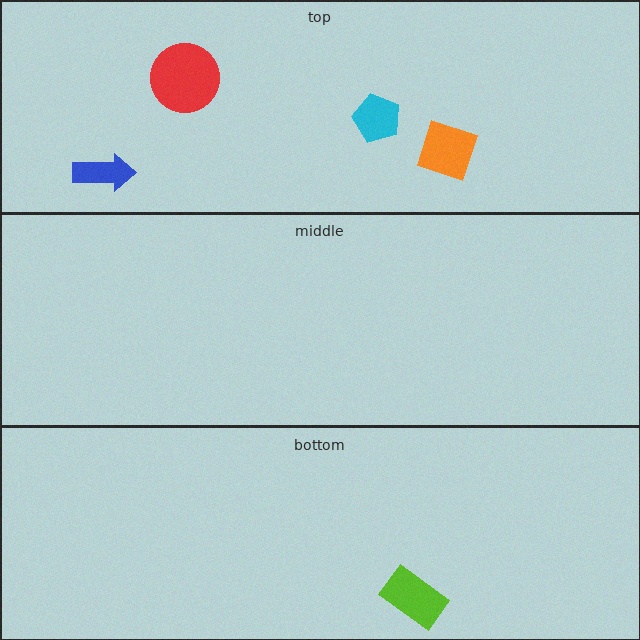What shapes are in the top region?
The blue arrow, the orange diamond, the cyan pentagon, the red circle.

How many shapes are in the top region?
4.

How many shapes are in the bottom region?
1.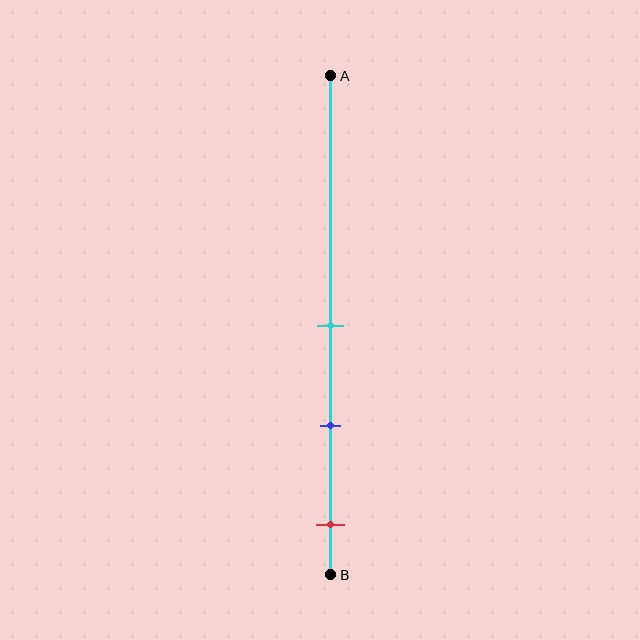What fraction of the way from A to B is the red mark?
The red mark is approximately 90% (0.9) of the way from A to B.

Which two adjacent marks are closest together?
The cyan and blue marks are the closest adjacent pair.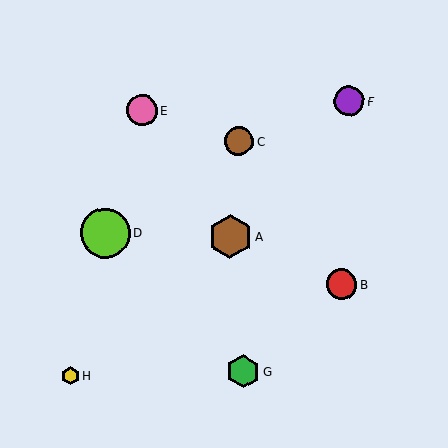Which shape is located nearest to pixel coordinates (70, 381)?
The yellow hexagon (labeled H) at (70, 376) is nearest to that location.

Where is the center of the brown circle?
The center of the brown circle is at (239, 141).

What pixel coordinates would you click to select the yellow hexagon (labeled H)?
Click at (70, 376) to select the yellow hexagon H.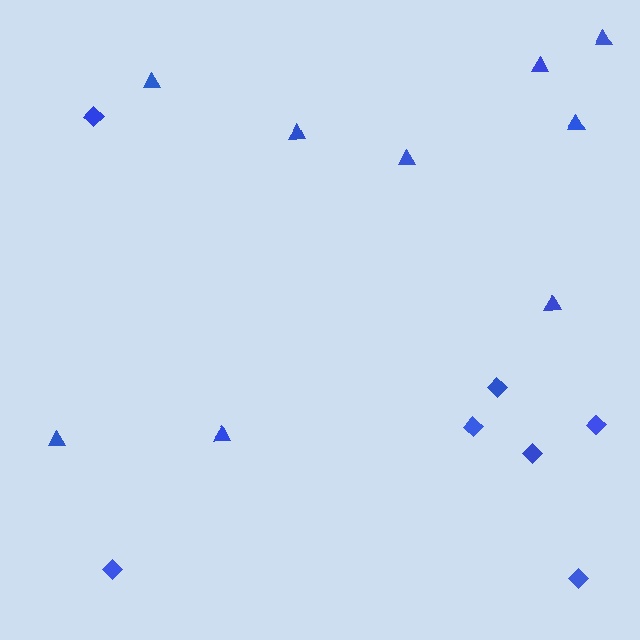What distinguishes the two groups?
There are 2 groups: one group of triangles (9) and one group of diamonds (7).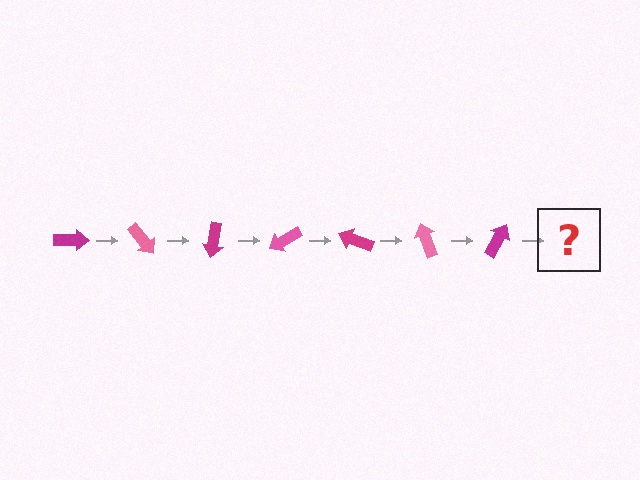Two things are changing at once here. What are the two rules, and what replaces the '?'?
The two rules are that it rotates 50 degrees each step and the color cycles through magenta and pink. The '?' should be a pink arrow, rotated 350 degrees from the start.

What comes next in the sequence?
The next element should be a pink arrow, rotated 350 degrees from the start.